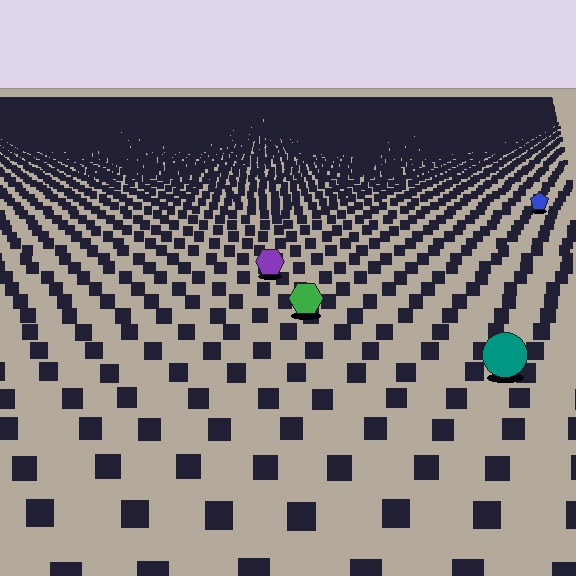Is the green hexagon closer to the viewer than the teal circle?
No. The teal circle is closer — you can tell from the texture gradient: the ground texture is coarser near it.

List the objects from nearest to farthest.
From nearest to farthest: the teal circle, the green hexagon, the purple hexagon, the blue pentagon.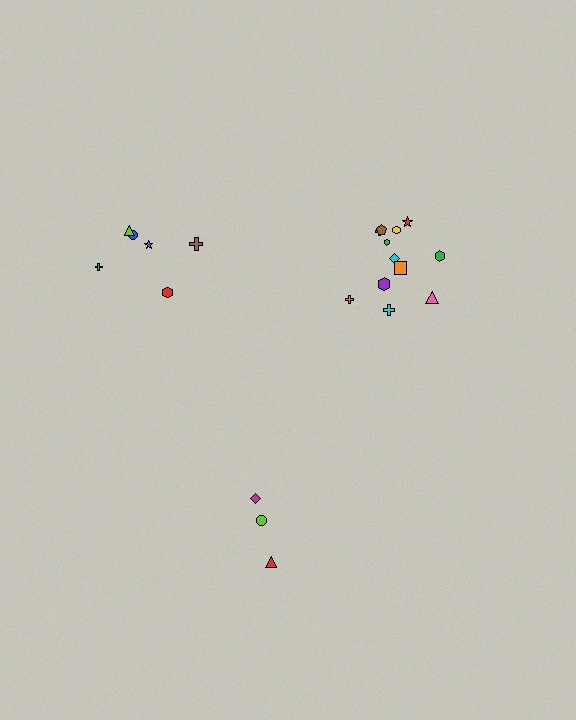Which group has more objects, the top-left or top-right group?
The top-right group.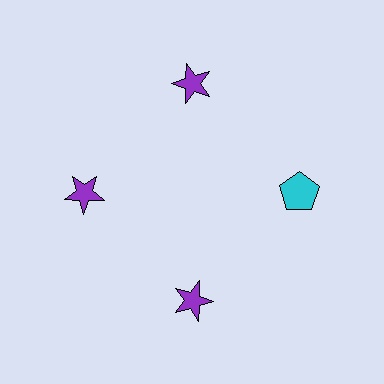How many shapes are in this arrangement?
There are 4 shapes arranged in a ring pattern.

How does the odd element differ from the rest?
It differs in both color (cyan instead of purple) and shape (pentagon instead of star).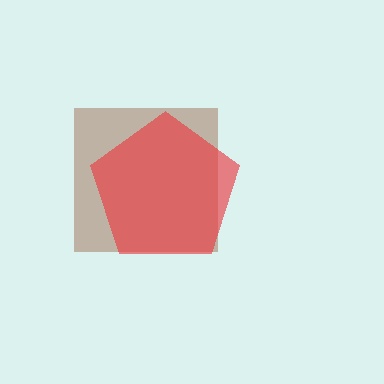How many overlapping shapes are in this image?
There are 2 overlapping shapes in the image.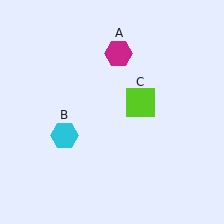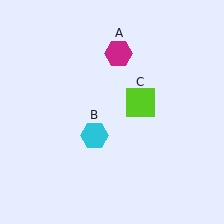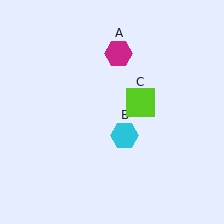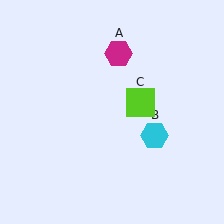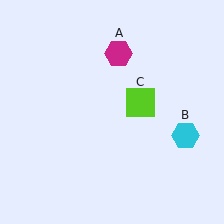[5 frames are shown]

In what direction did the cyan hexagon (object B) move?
The cyan hexagon (object B) moved right.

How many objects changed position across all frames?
1 object changed position: cyan hexagon (object B).